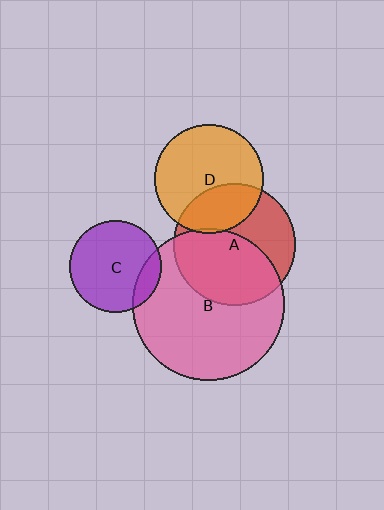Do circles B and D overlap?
Yes.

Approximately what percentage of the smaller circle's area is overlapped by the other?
Approximately 5%.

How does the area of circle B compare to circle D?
Approximately 2.0 times.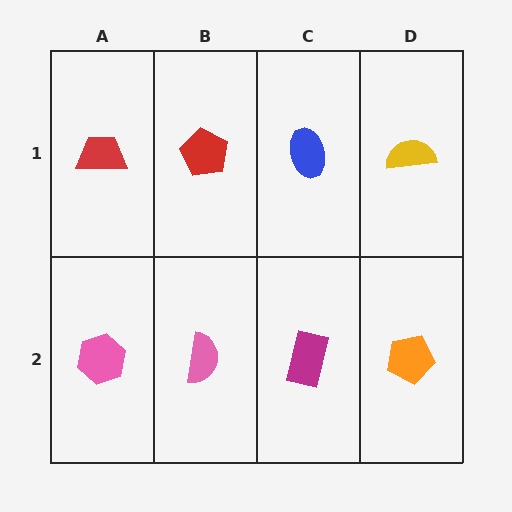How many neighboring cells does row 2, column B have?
3.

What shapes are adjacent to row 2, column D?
A yellow semicircle (row 1, column D), a magenta rectangle (row 2, column C).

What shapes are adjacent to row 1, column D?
An orange pentagon (row 2, column D), a blue ellipse (row 1, column C).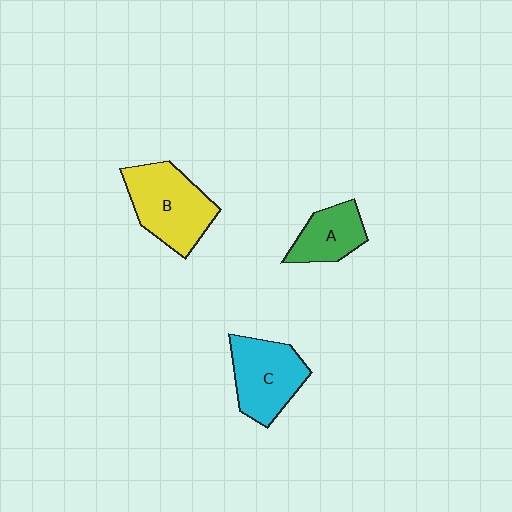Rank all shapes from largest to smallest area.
From largest to smallest: B (yellow), C (cyan), A (green).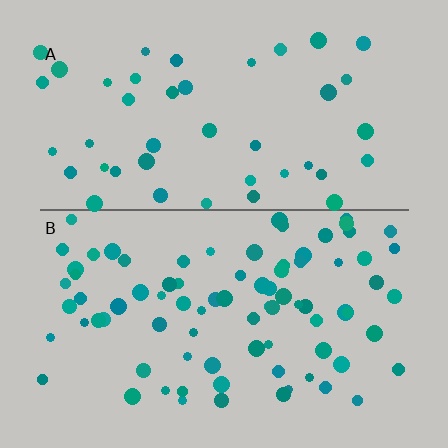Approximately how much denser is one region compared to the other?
Approximately 1.9× — region B over region A.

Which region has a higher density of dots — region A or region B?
B (the bottom).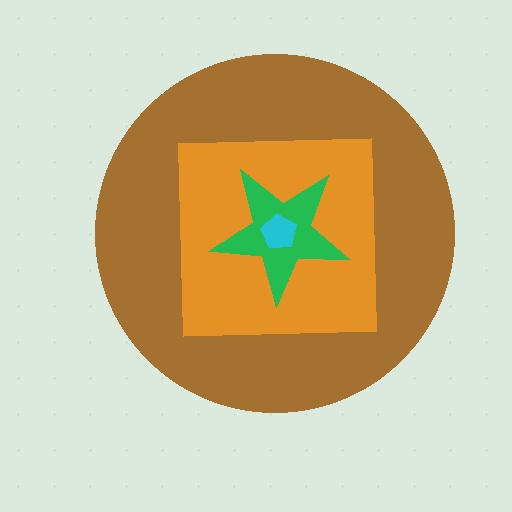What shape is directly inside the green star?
The cyan pentagon.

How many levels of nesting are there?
4.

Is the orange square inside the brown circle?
Yes.